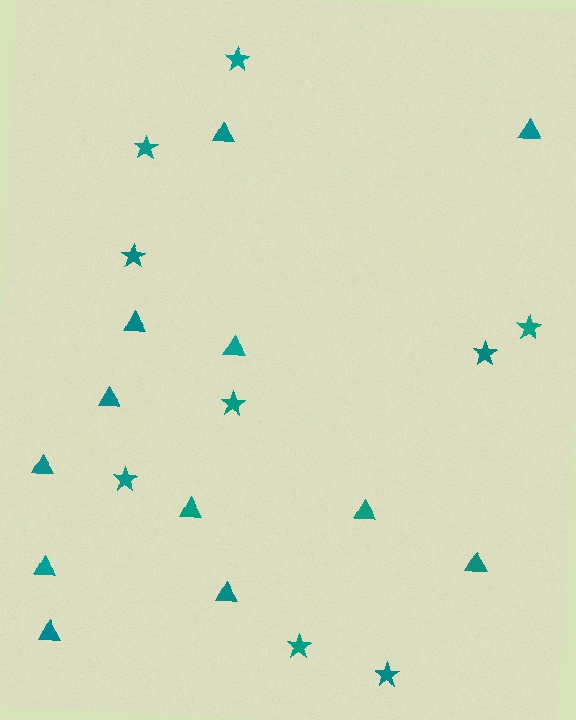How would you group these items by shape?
There are 2 groups: one group of stars (9) and one group of triangles (12).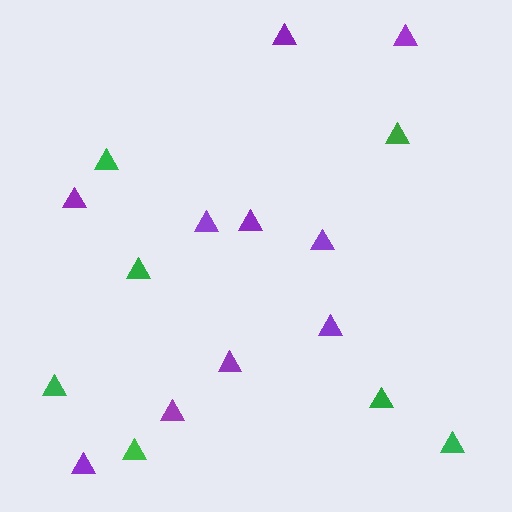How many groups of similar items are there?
There are 2 groups: one group of green triangles (7) and one group of purple triangles (10).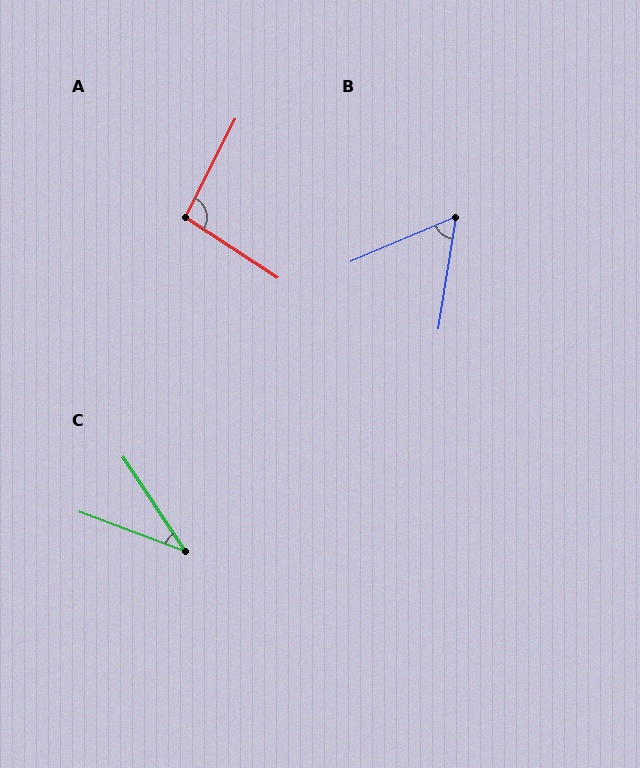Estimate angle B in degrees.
Approximately 58 degrees.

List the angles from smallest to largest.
C (36°), B (58°), A (96°).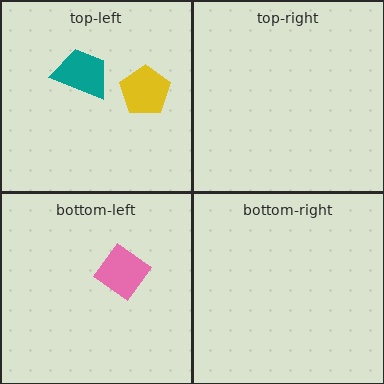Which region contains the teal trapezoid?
The top-left region.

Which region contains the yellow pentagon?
The top-left region.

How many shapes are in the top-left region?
2.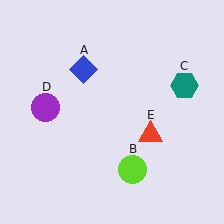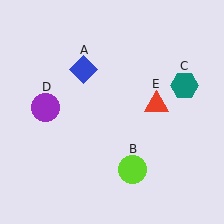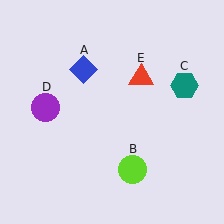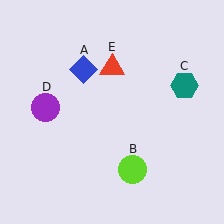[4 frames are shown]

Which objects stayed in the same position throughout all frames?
Blue diamond (object A) and lime circle (object B) and teal hexagon (object C) and purple circle (object D) remained stationary.